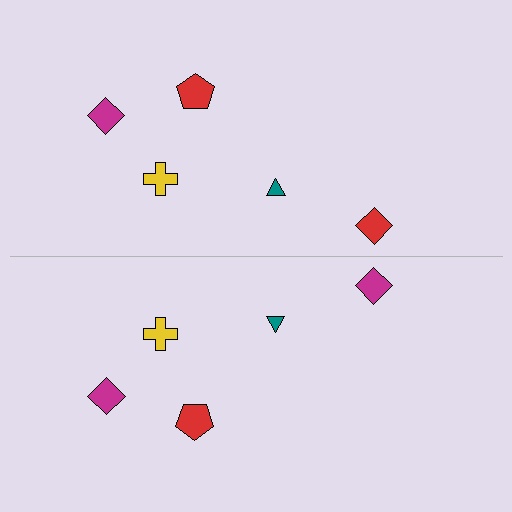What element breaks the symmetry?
The magenta diamond on the bottom side breaks the symmetry — its mirror counterpart is red.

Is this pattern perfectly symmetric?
No, the pattern is not perfectly symmetric. The magenta diamond on the bottom side breaks the symmetry — its mirror counterpart is red.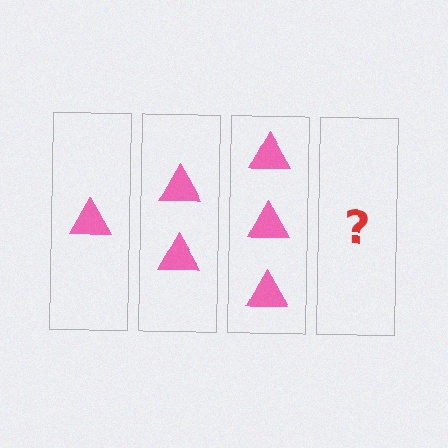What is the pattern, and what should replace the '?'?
The pattern is that each step adds one more triangle. The '?' should be 4 triangles.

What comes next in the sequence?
The next element should be 4 triangles.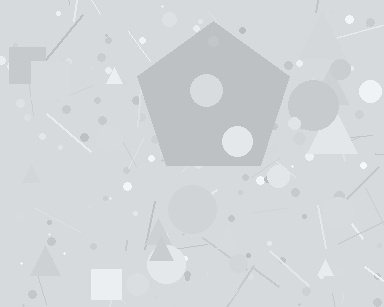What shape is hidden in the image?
A pentagon is hidden in the image.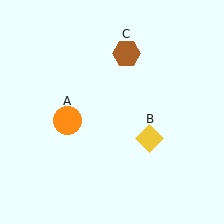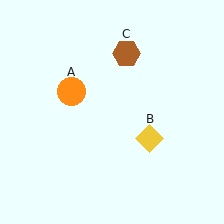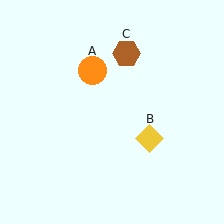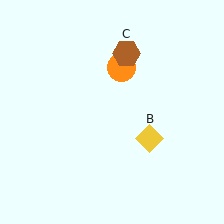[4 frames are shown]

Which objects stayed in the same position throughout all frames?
Yellow diamond (object B) and brown hexagon (object C) remained stationary.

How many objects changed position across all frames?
1 object changed position: orange circle (object A).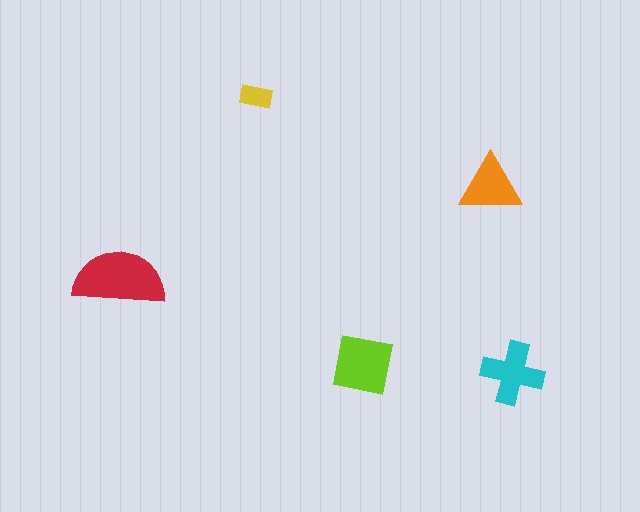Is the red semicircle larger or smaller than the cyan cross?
Larger.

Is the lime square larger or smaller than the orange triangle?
Larger.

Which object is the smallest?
The yellow rectangle.